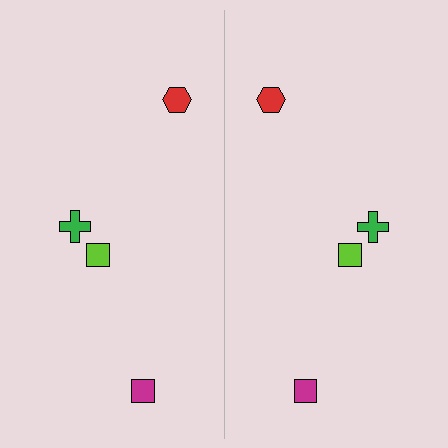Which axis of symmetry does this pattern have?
The pattern has a vertical axis of symmetry running through the center of the image.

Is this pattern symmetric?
Yes, this pattern has bilateral (reflection) symmetry.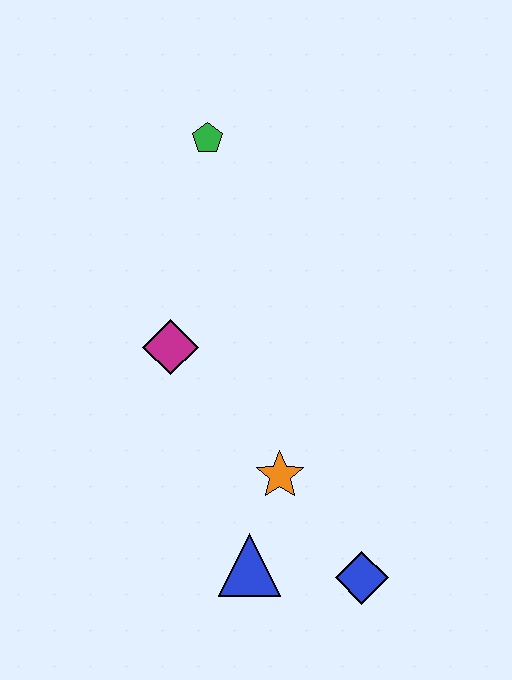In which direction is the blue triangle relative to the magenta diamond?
The blue triangle is below the magenta diamond.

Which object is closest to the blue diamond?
The blue triangle is closest to the blue diamond.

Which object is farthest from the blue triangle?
The green pentagon is farthest from the blue triangle.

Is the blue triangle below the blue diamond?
No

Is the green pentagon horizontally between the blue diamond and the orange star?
No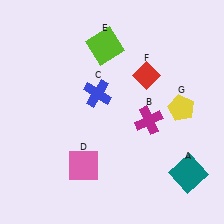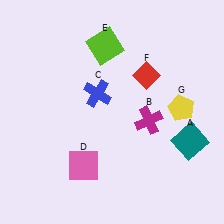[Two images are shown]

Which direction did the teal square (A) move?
The teal square (A) moved up.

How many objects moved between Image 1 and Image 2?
1 object moved between the two images.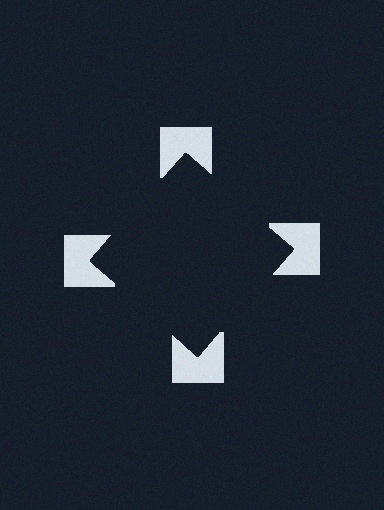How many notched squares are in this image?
There are 4 — one at each vertex of the illusory square.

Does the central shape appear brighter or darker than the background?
It typically appears slightly darker than the background, even though no actual brightness change is drawn.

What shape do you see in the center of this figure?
An illusory square — its edges are inferred from the aligned wedge cuts in the notched squares, not physically drawn.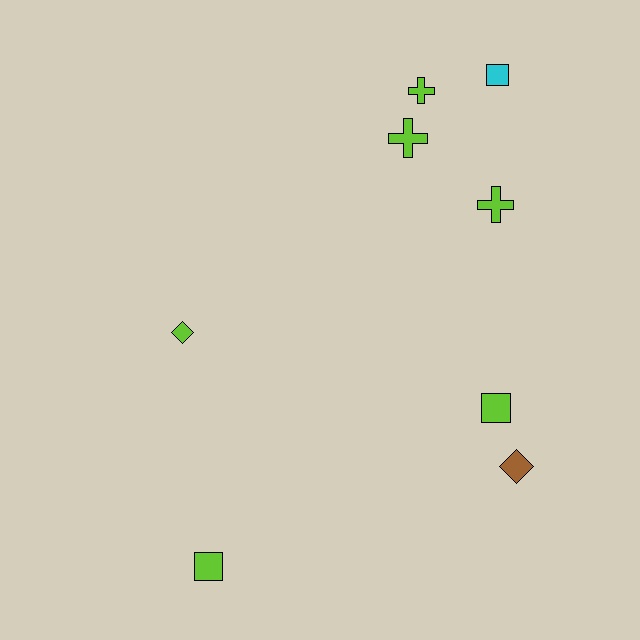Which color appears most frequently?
Lime, with 6 objects.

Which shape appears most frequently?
Square, with 3 objects.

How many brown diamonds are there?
There is 1 brown diamond.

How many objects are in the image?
There are 8 objects.